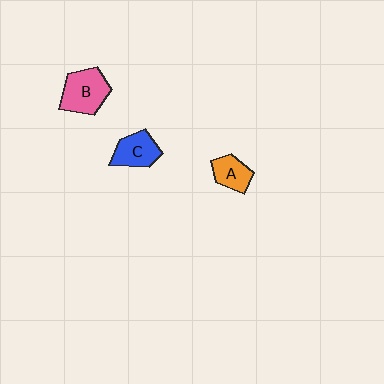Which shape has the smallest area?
Shape A (orange).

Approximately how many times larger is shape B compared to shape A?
Approximately 1.7 times.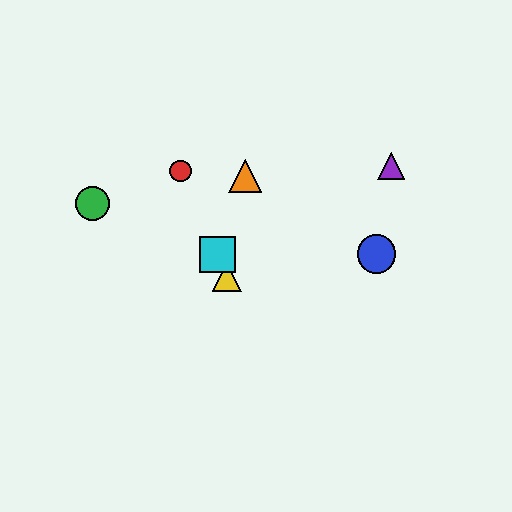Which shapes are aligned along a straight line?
The red circle, the yellow triangle, the cyan square are aligned along a straight line.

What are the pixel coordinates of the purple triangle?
The purple triangle is at (391, 166).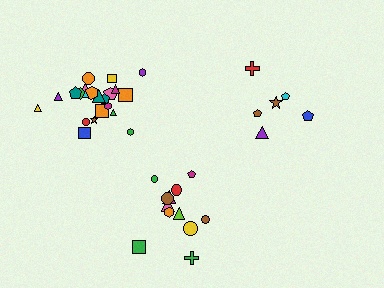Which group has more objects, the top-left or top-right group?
The top-left group.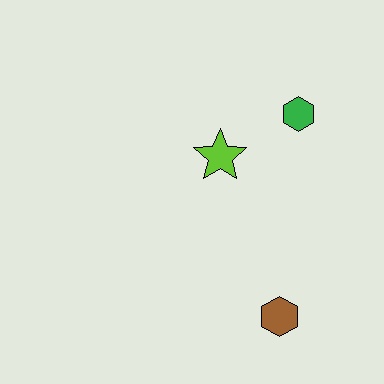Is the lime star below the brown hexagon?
No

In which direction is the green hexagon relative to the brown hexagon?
The green hexagon is above the brown hexagon.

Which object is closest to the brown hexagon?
The lime star is closest to the brown hexagon.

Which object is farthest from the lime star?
The brown hexagon is farthest from the lime star.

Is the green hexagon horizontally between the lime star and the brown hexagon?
No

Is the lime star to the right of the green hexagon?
No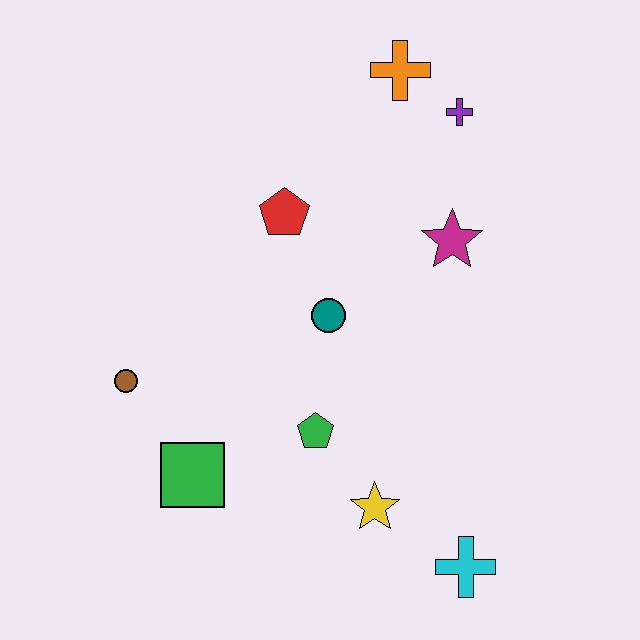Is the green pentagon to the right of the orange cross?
No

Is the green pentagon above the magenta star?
No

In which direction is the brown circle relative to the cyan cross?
The brown circle is to the left of the cyan cross.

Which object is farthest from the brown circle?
The purple cross is farthest from the brown circle.